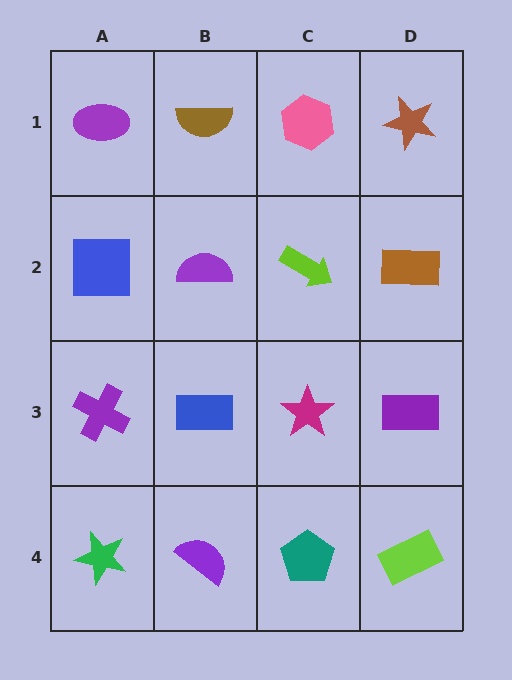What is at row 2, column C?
A lime arrow.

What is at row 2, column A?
A blue square.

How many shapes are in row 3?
4 shapes.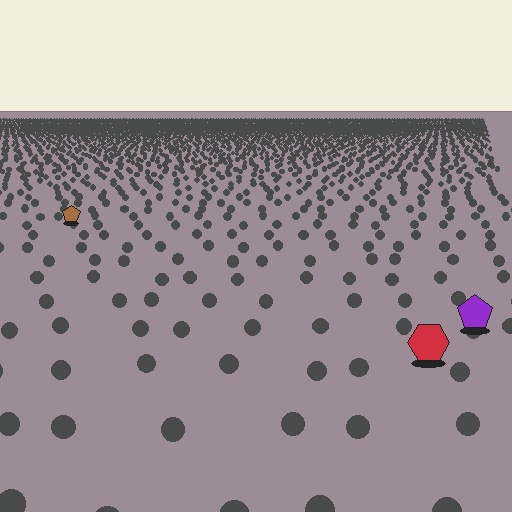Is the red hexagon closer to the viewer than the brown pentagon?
Yes. The red hexagon is closer — you can tell from the texture gradient: the ground texture is coarser near it.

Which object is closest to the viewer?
The red hexagon is closest. The texture marks near it are larger and more spread out.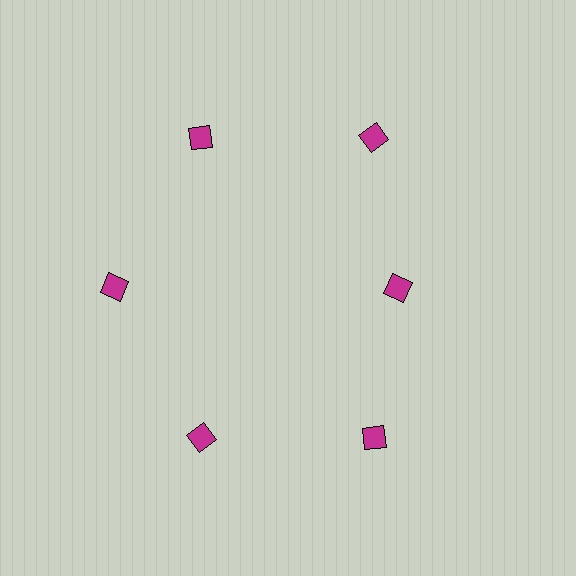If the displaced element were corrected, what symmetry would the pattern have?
It would have 6-fold rotational symmetry — the pattern would map onto itself every 60 degrees.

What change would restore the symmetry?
The symmetry would be restored by moving it outward, back onto the ring so that all 6 diamonds sit at equal angles and equal distance from the center.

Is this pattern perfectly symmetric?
No. The 6 magenta diamonds are arranged in a ring, but one element near the 3 o'clock position is pulled inward toward the center, breaking the 6-fold rotational symmetry.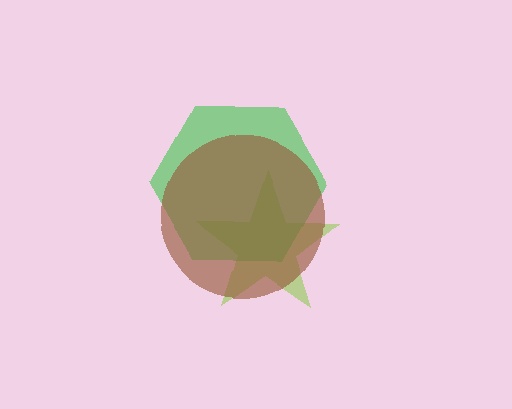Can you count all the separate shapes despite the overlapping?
Yes, there are 3 separate shapes.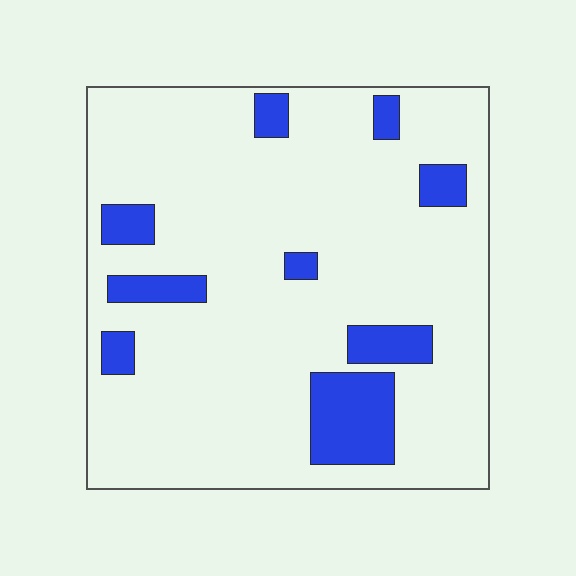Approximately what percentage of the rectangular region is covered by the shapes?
Approximately 15%.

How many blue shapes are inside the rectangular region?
9.